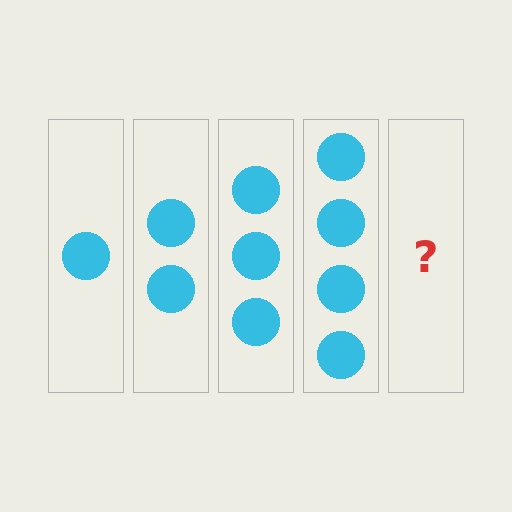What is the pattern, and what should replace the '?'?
The pattern is that each step adds one more circle. The '?' should be 5 circles.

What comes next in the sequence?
The next element should be 5 circles.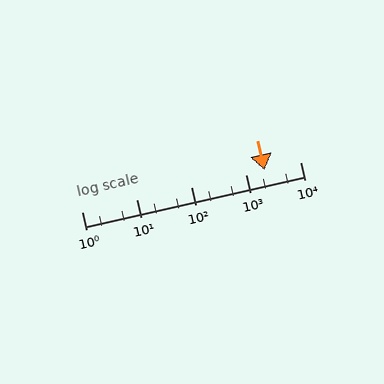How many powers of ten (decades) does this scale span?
The scale spans 4 decades, from 1 to 10000.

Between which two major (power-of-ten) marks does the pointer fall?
The pointer is between 1000 and 10000.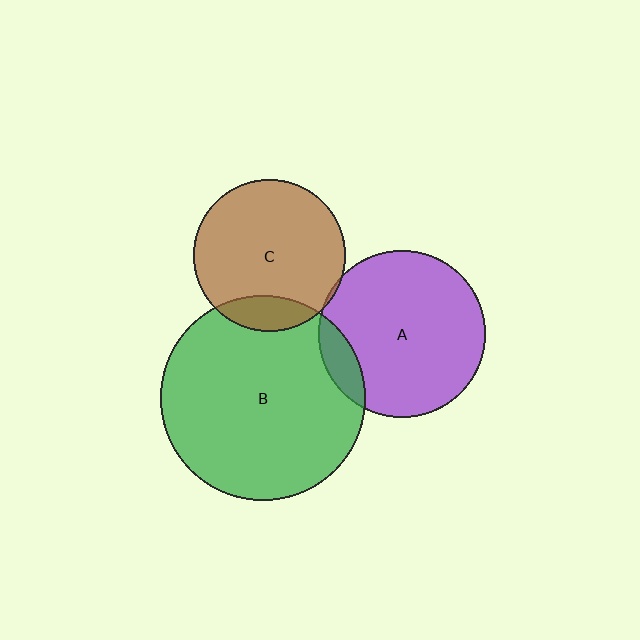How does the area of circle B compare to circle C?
Approximately 1.8 times.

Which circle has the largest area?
Circle B (green).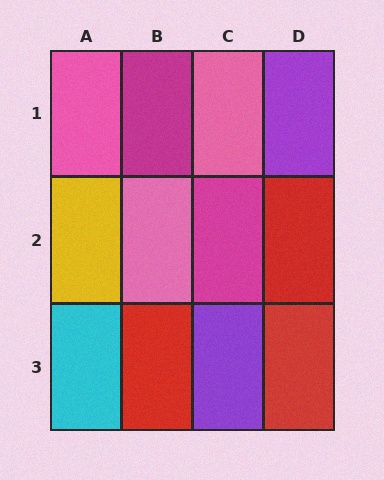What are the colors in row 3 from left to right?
Cyan, red, purple, red.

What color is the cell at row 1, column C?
Pink.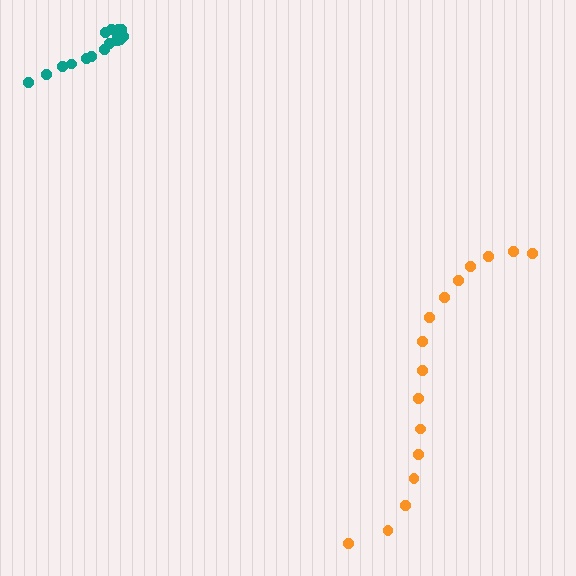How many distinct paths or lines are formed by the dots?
There are 2 distinct paths.